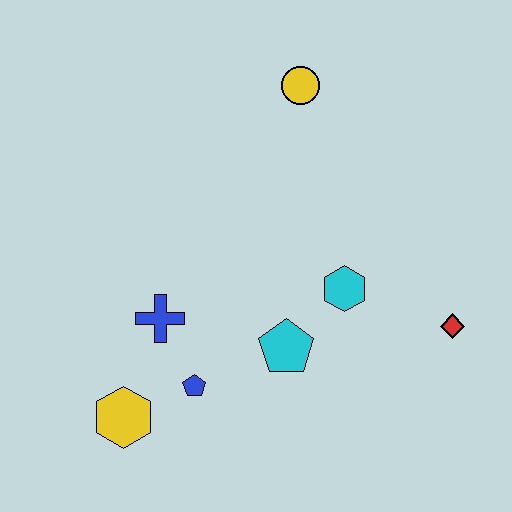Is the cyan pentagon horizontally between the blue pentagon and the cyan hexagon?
Yes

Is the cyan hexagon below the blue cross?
No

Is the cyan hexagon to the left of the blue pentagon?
No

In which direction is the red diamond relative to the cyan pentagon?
The red diamond is to the right of the cyan pentagon.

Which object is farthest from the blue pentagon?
The yellow circle is farthest from the blue pentagon.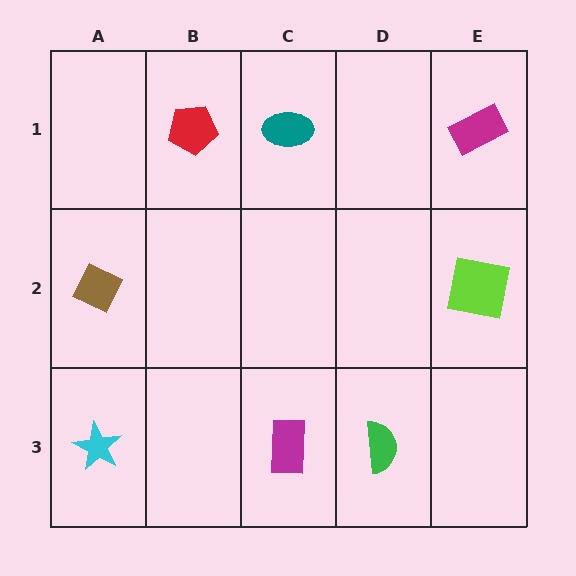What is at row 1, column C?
A teal ellipse.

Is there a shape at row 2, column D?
No, that cell is empty.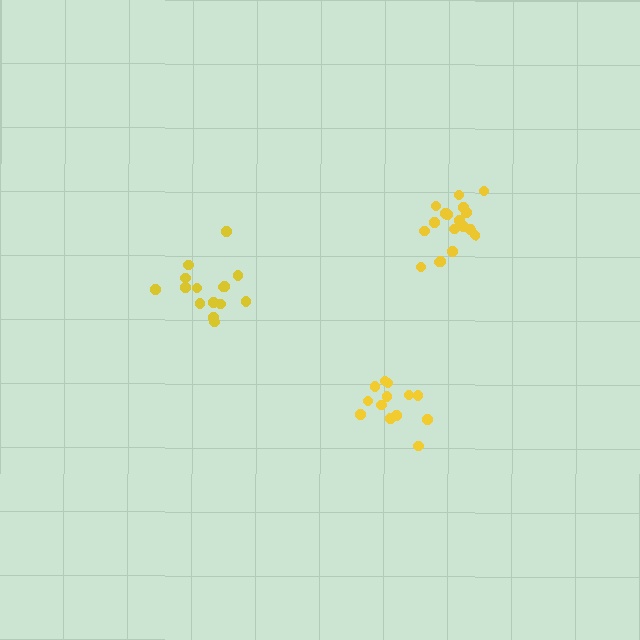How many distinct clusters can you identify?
There are 3 distinct clusters.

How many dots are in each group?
Group 1: 15 dots, Group 2: 13 dots, Group 3: 18 dots (46 total).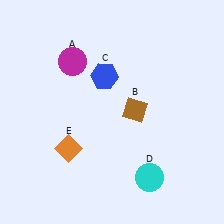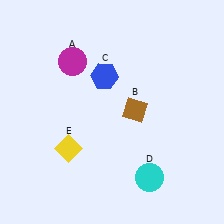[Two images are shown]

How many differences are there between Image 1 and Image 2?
There is 1 difference between the two images.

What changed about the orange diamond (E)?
In Image 1, E is orange. In Image 2, it changed to yellow.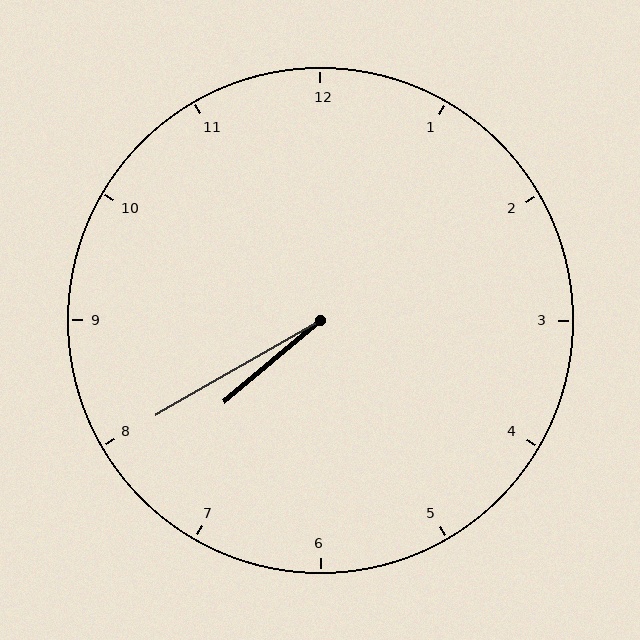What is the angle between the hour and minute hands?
Approximately 10 degrees.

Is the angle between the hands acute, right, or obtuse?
It is acute.